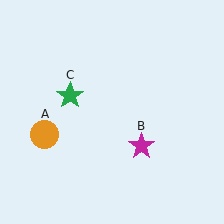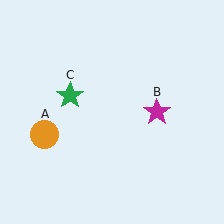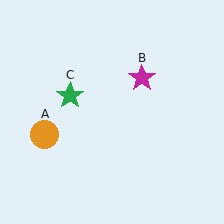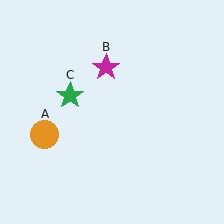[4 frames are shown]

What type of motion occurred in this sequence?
The magenta star (object B) rotated counterclockwise around the center of the scene.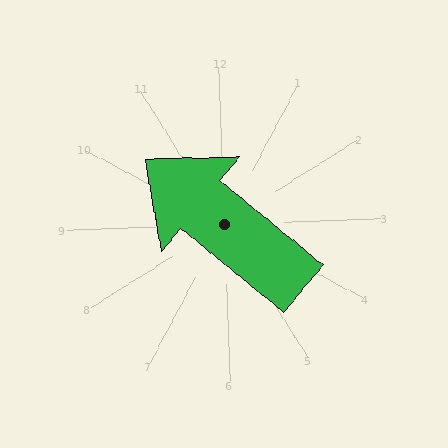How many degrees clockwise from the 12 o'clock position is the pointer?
Approximately 311 degrees.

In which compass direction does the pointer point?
Northwest.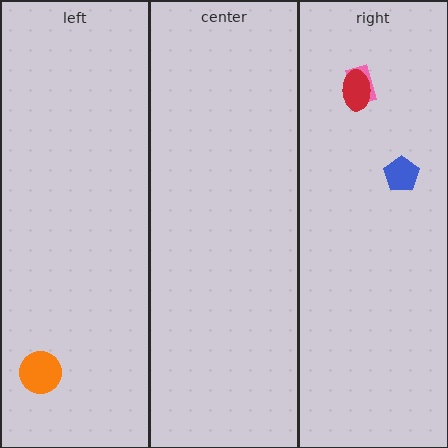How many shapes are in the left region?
1.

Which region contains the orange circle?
The left region.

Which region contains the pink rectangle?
The right region.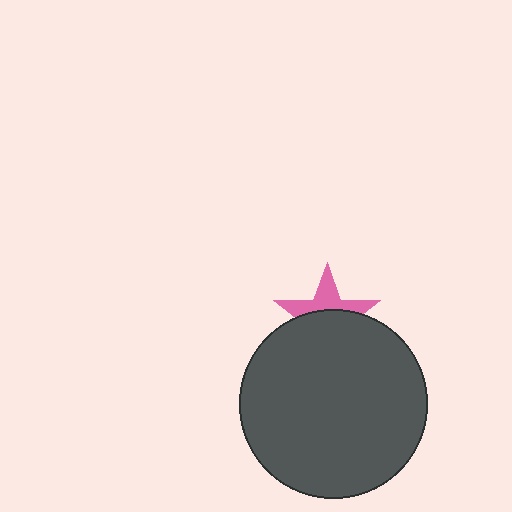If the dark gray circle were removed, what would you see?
You would see the complete pink star.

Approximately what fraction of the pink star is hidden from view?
Roughly 57% of the pink star is hidden behind the dark gray circle.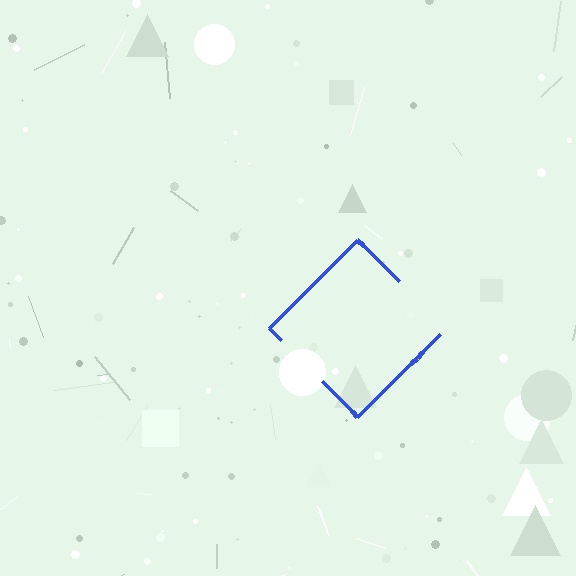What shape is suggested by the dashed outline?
The dashed outline suggests a diamond.